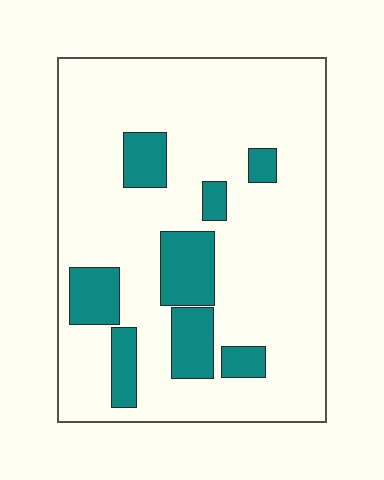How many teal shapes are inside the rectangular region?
8.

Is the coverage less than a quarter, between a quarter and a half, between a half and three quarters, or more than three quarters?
Less than a quarter.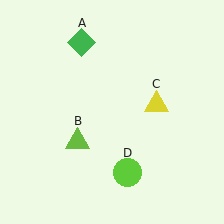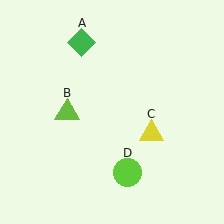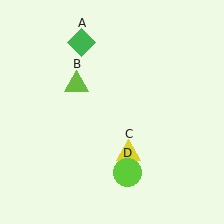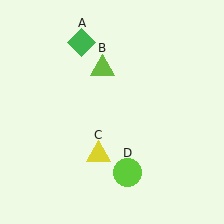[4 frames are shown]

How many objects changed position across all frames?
2 objects changed position: lime triangle (object B), yellow triangle (object C).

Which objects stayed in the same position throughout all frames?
Green diamond (object A) and lime circle (object D) remained stationary.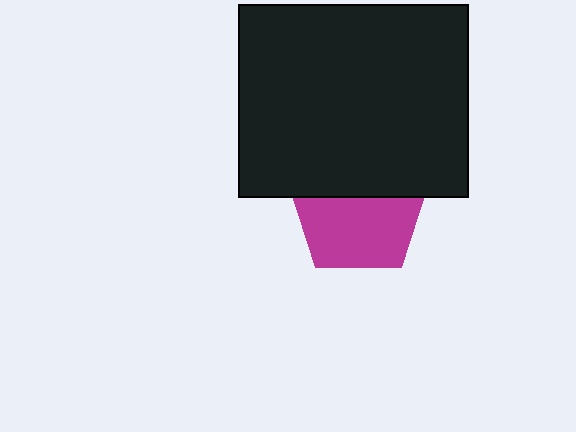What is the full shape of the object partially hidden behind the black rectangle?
The partially hidden object is a magenta pentagon.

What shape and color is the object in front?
The object in front is a black rectangle.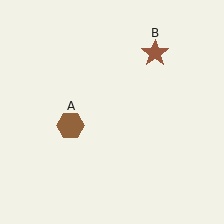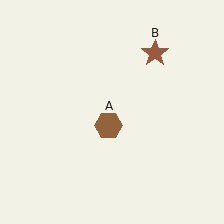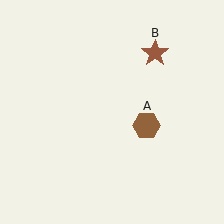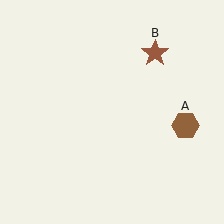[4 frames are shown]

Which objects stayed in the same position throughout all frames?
Brown star (object B) remained stationary.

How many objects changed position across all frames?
1 object changed position: brown hexagon (object A).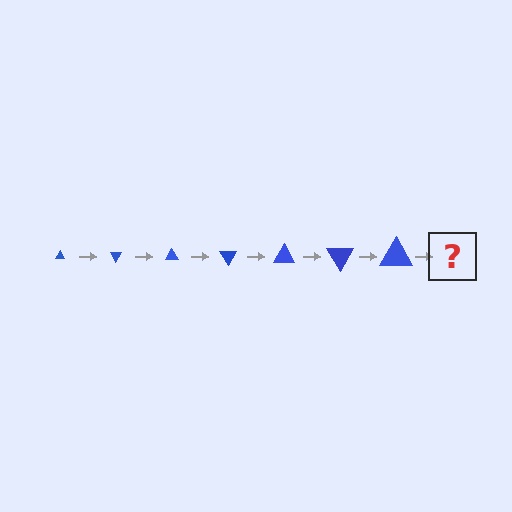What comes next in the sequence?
The next element should be a triangle, larger than the previous one and rotated 420 degrees from the start.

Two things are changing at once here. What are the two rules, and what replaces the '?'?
The two rules are that the triangle grows larger each step and it rotates 60 degrees each step. The '?' should be a triangle, larger than the previous one and rotated 420 degrees from the start.